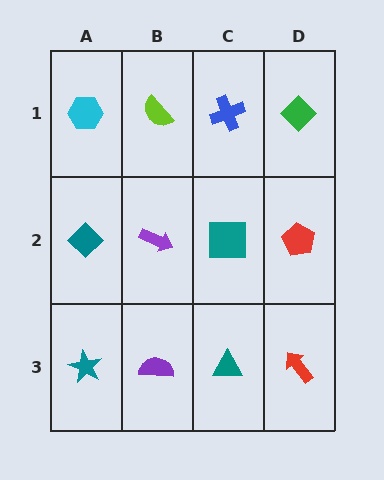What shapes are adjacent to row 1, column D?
A red pentagon (row 2, column D), a blue cross (row 1, column C).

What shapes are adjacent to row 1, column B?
A purple arrow (row 2, column B), a cyan hexagon (row 1, column A), a blue cross (row 1, column C).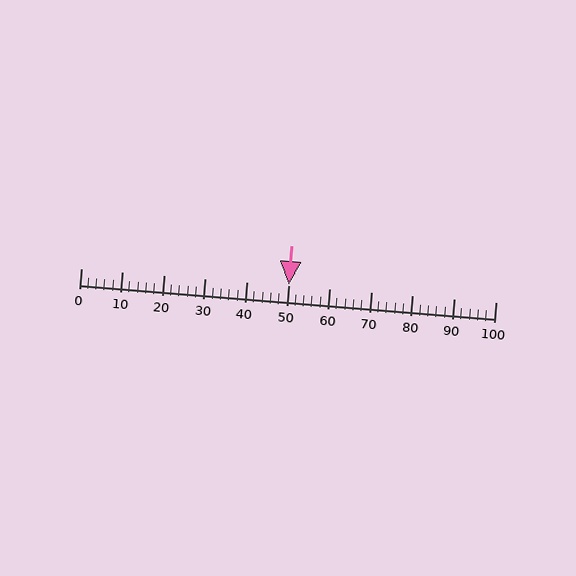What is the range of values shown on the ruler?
The ruler shows values from 0 to 100.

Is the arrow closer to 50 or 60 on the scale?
The arrow is closer to 50.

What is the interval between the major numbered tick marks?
The major tick marks are spaced 10 units apart.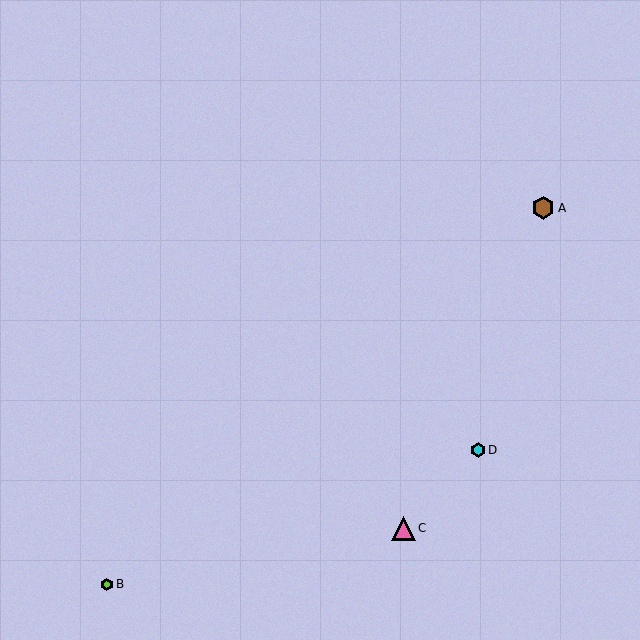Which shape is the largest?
The pink triangle (labeled C) is the largest.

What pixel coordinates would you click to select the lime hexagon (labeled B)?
Click at (107, 584) to select the lime hexagon B.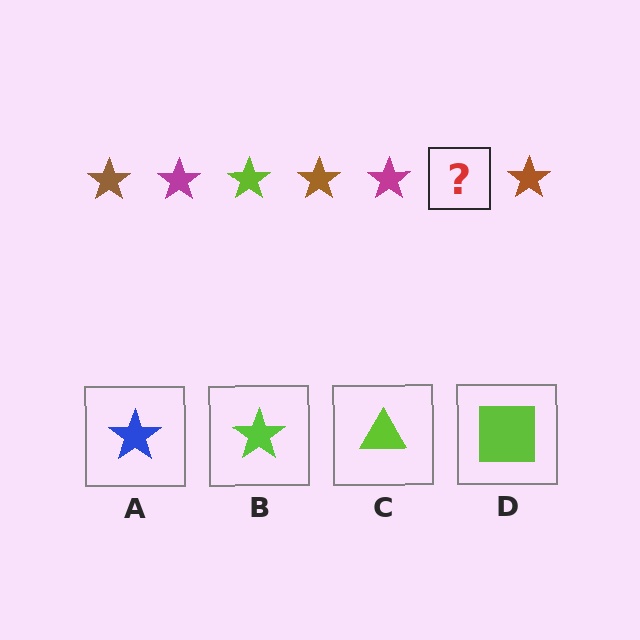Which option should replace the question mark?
Option B.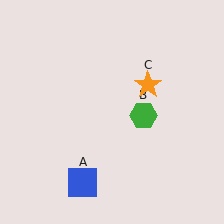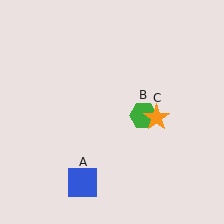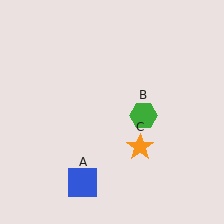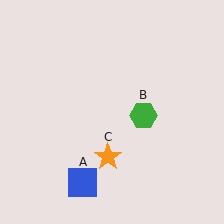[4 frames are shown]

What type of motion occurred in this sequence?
The orange star (object C) rotated clockwise around the center of the scene.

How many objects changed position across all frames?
1 object changed position: orange star (object C).